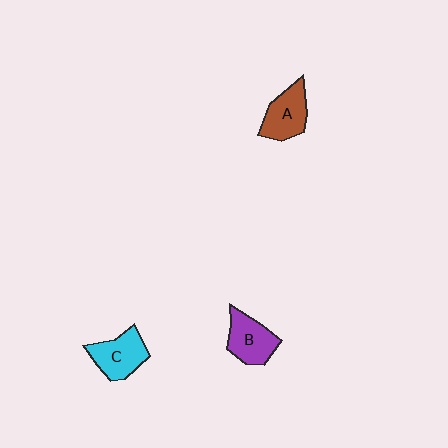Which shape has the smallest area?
Shape A (brown).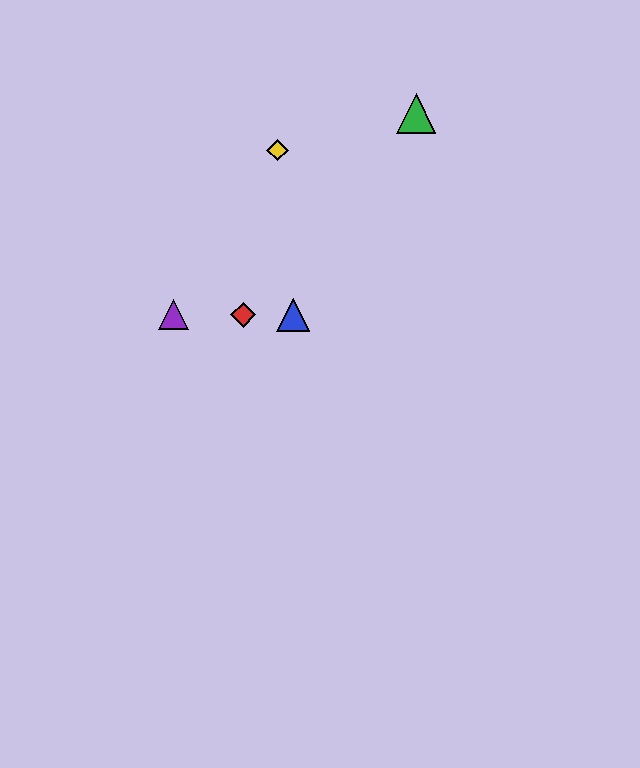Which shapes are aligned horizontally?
The red diamond, the blue triangle, the purple triangle are aligned horizontally.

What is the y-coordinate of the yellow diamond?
The yellow diamond is at y≈150.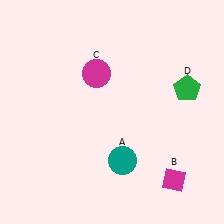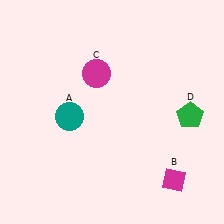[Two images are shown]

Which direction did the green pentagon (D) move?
The green pentagon (D) moved down.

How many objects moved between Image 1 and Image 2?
2 objects moved between the two images.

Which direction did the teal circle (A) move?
The teal circle (A) moved left.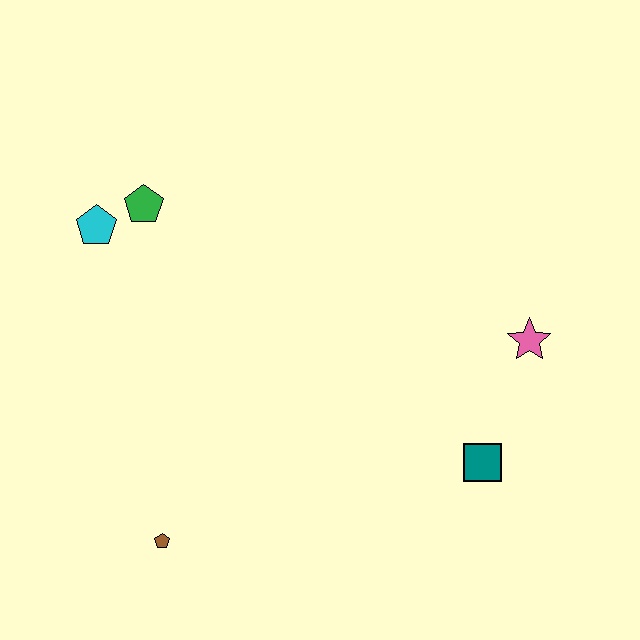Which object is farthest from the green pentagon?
The teal square is farthest from the green pentagon.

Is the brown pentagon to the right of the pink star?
No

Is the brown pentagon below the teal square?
Yes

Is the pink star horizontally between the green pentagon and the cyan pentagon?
No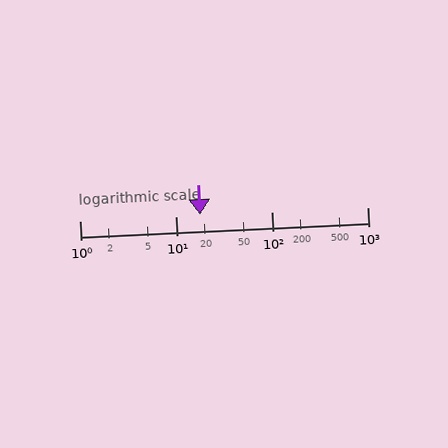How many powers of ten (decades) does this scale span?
The scale spans 3 decades, from 1 to 1000.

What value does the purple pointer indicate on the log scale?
The pointer indicates approximately 18.